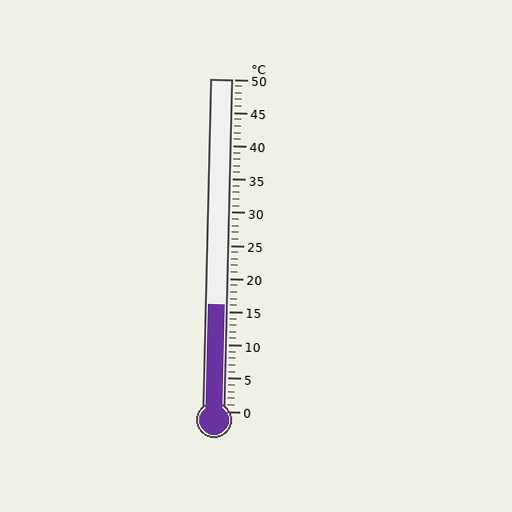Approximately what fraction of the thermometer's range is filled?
The thermometer is filled to approximately 30% of its range.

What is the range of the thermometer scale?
The thermometer scale ranges from 0°C to 50°C.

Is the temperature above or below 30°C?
The temperature is below 30°C.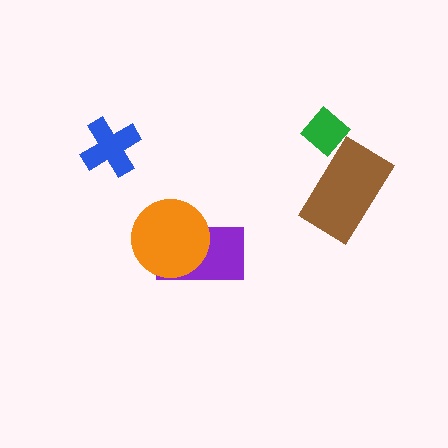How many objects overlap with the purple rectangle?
1 object overlaps with the purple rectangle.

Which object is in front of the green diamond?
The brown rectangle is in front of the green diamond.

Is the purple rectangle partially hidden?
Yes, it is partially covered by another shape.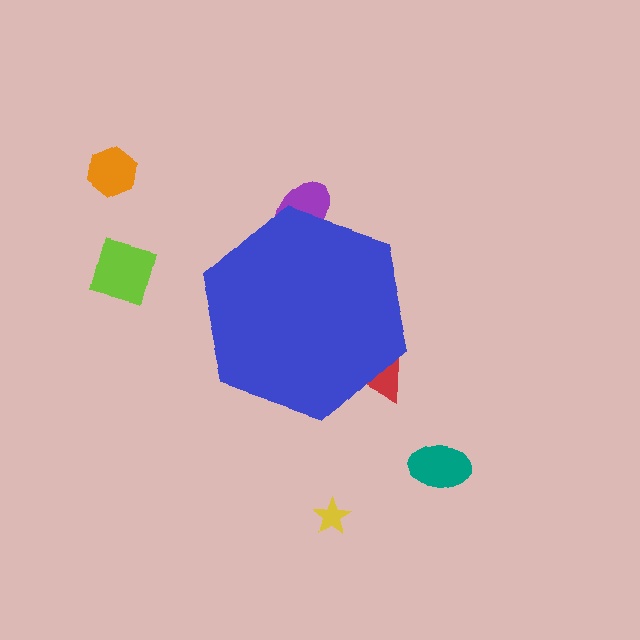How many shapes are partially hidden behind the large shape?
2 shapes are partially hidden.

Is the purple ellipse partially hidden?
Yes, the purple ellipse is partially hidden behind the blue hexagon.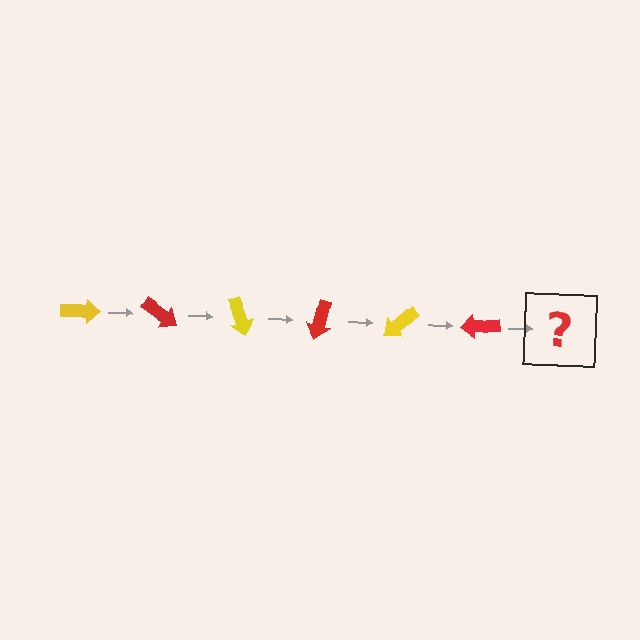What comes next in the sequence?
The next element should be a yellow arrow, rotated 210 degrees from the start.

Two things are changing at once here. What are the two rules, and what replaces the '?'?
The two rules are that it rotates 35 degrees each step and the color cycles through yellow and red. The '?' should be a yellow arrow, rotated 210 degrees from the start.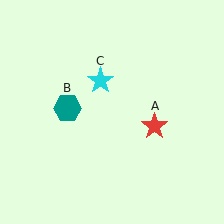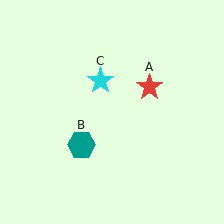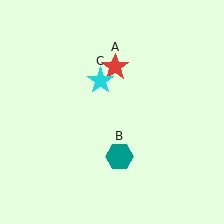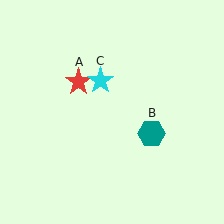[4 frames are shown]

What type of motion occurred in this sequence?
The red star (object A), teal hexagon (object B) rotated counterclockwise around the center of the scene.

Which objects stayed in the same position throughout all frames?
Cyan star (object C) remained stationary.